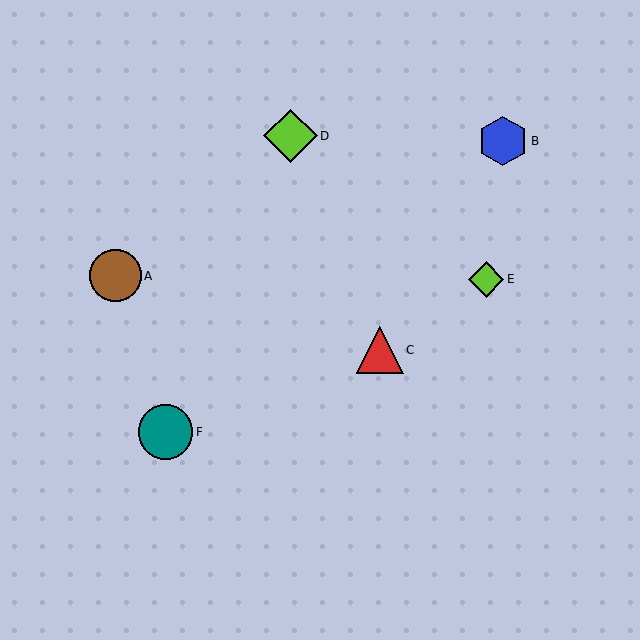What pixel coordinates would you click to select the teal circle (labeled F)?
Click at (166, 432) to select the teal circle F.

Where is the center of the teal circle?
The center of the teal circle is at (166, 432).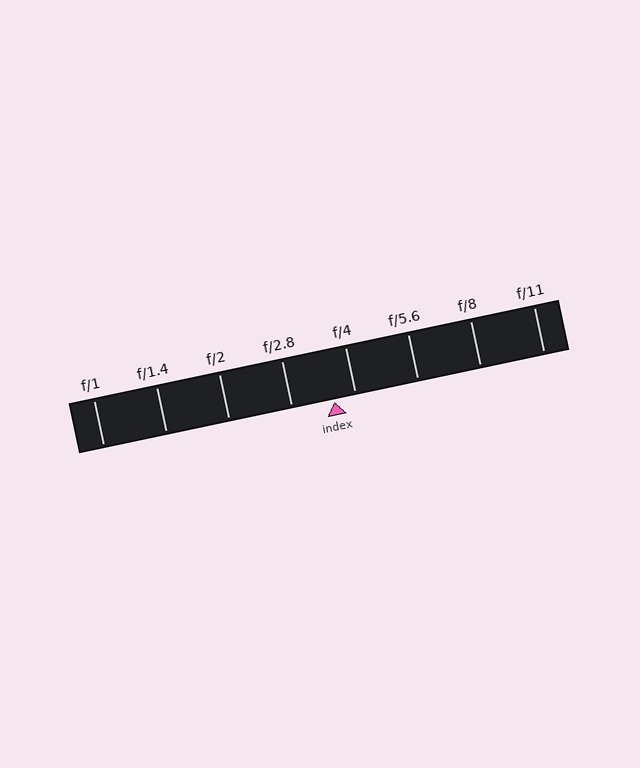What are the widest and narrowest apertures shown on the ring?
The widest aperture shown is f/1 and the narrowest is f/11.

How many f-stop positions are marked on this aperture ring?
There are 8 f-stop positions marked.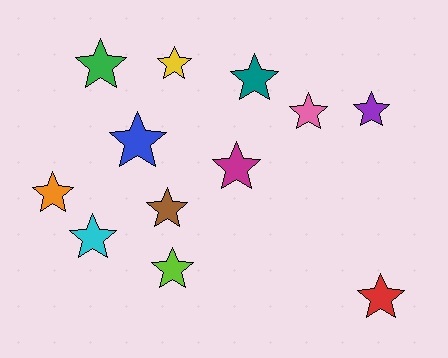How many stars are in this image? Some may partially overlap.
There are 12 stars.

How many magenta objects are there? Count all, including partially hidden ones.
There is 1 magenta object.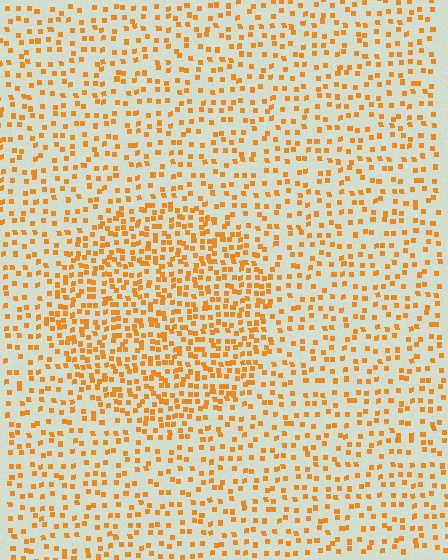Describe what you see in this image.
The image contains small orange elements arranged at two different densities. A circle-shaped region is visible where the elements are more densely packed than the surrounding area.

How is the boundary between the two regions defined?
The boundary is defined by a change in element density (approximately 1.9x ratio). All elements are the same color, size, and shape.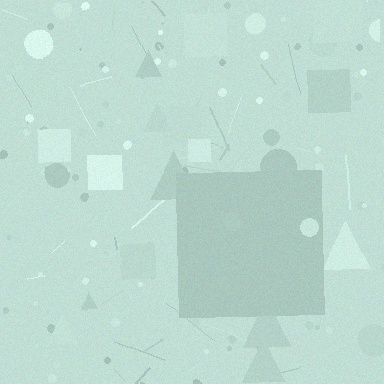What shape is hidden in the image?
A square is hidden in the image.